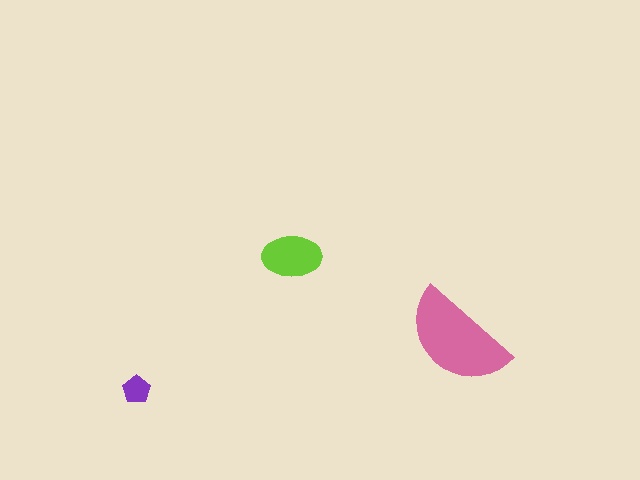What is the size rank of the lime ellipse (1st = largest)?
2nd.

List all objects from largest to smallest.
The pink semicircle, the lime ellipse, the purple pentagon.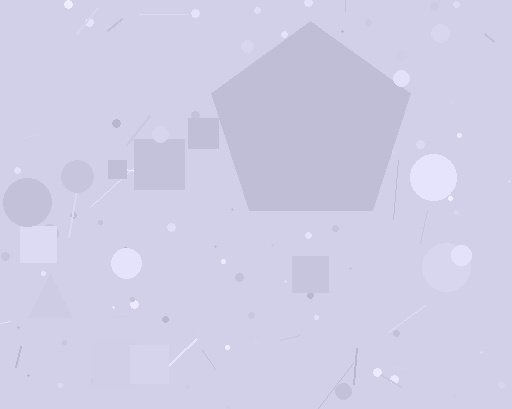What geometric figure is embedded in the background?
A pentagon is embedded in the background.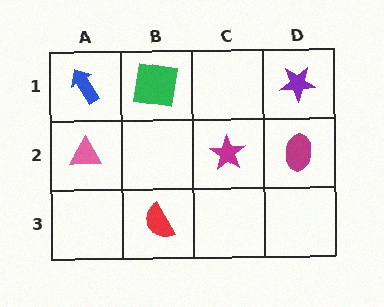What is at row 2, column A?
A pink triangle.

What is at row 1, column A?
A blue arrow.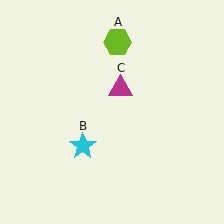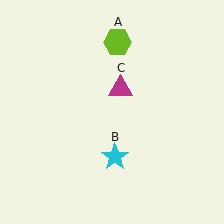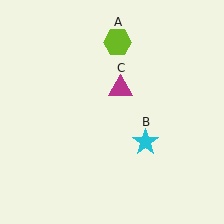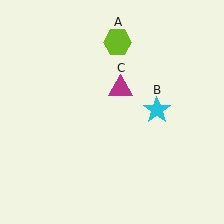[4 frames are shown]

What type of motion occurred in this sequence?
The cyan star (object B) rotated counterclockwise around the center of the scene.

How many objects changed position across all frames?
1 object changed position: cyan star (object B).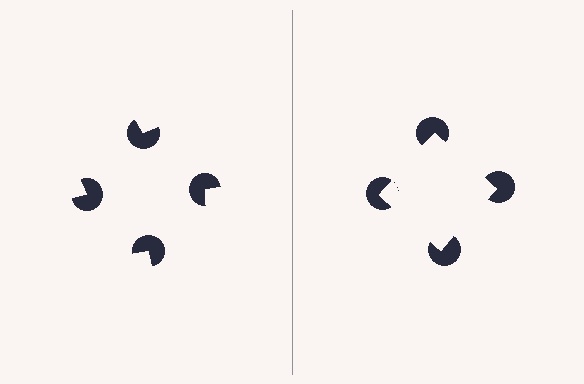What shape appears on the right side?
An illusory square.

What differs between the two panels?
The pac-man discs are positioned identically on both sides; only the wedge orientations differ. On the right they align to a square; on the left they are misaligned.